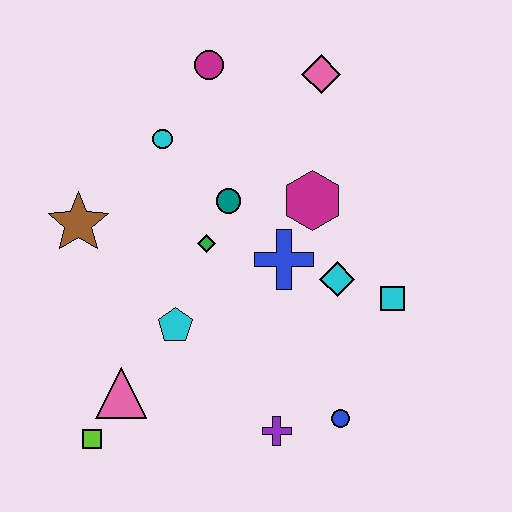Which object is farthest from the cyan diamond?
The lime square is farthest from the cyan diamond.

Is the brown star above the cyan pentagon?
Yes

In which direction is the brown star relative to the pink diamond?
The brown star is to the left of the pink diamond.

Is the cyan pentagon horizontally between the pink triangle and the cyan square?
Yes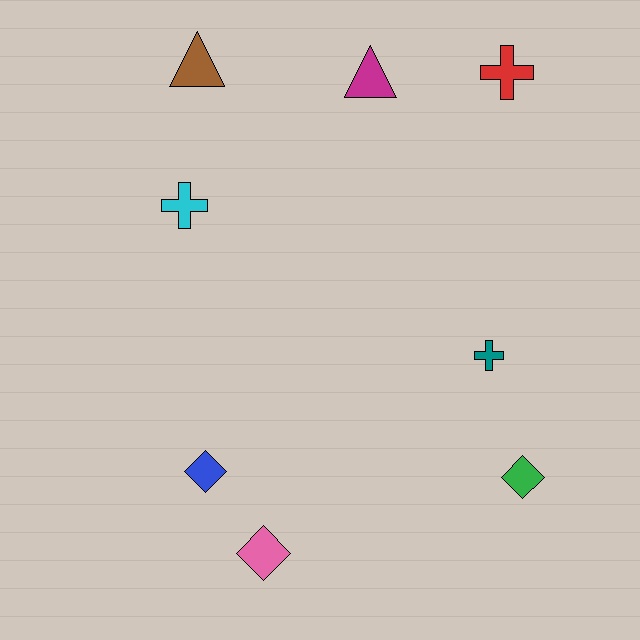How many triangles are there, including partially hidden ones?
There are 2 triangles.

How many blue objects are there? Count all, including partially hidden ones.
There is 1 blue object.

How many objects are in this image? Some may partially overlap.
There are 8 objects.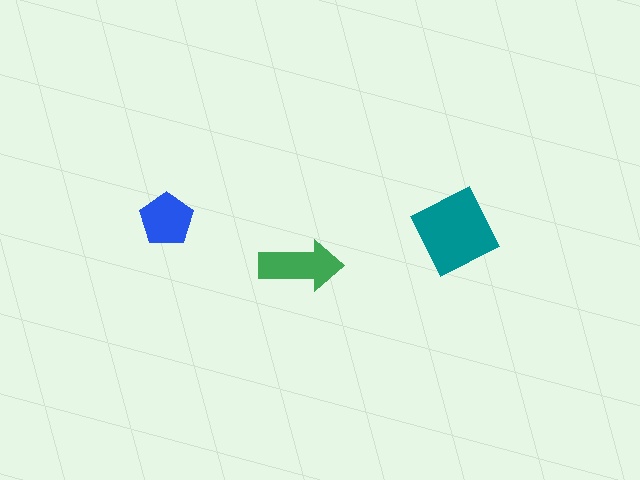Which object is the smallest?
The blue pentagon.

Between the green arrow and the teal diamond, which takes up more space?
The teal diamond.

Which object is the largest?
The teal diamond.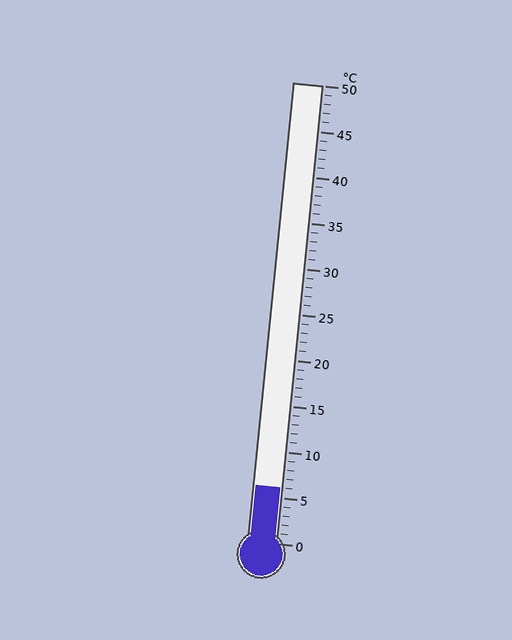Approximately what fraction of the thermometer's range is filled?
The thermometer is filled to approximately 10% of its range.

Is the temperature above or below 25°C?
The temperature is below 25°C.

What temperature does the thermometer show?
The thermometer shows approximately 6°C.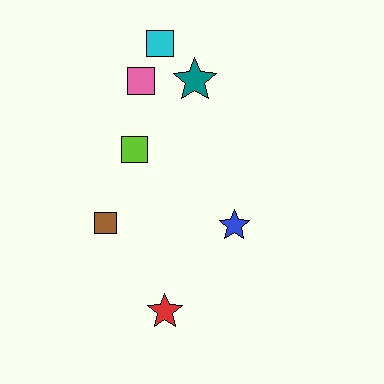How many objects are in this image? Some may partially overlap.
There are 7 objects.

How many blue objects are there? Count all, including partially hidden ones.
There is 1 blue object.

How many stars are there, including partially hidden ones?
There are 3 stars.